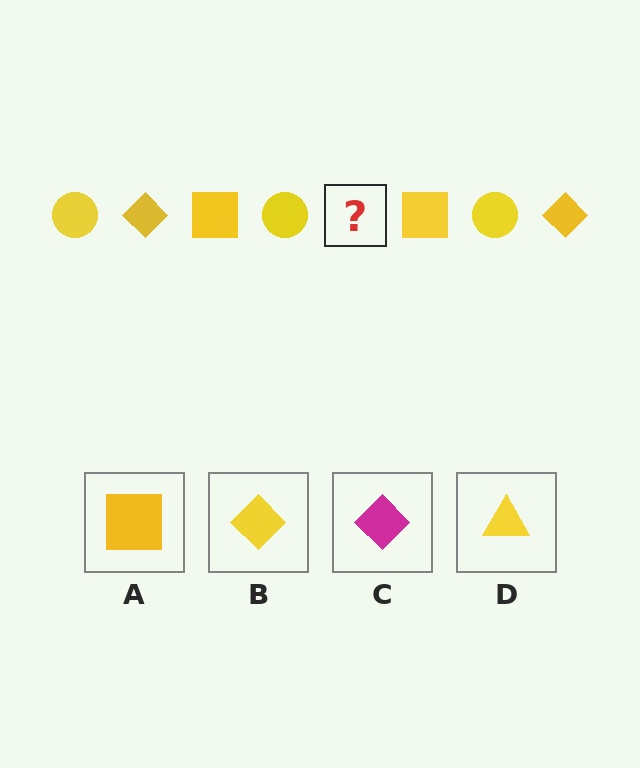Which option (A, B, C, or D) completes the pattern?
B.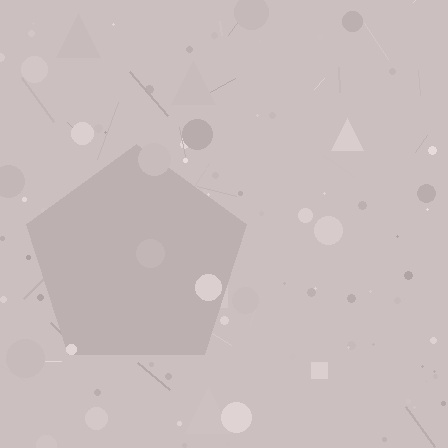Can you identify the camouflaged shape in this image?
The camouflaged shape is a pentagon.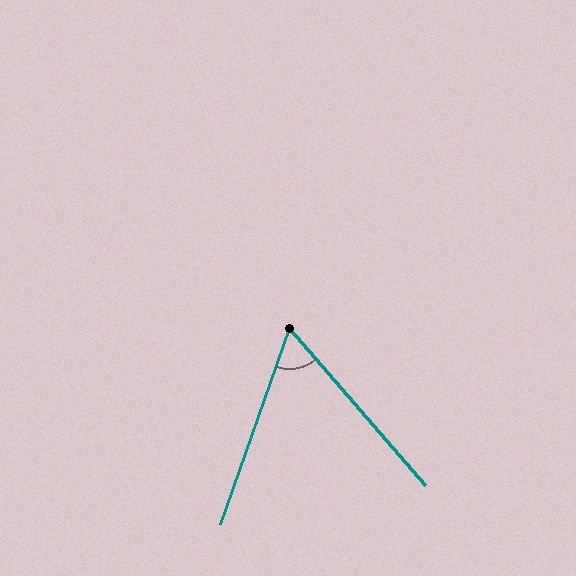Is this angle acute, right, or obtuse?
It is acute.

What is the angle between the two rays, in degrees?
Approximately 60 degrees.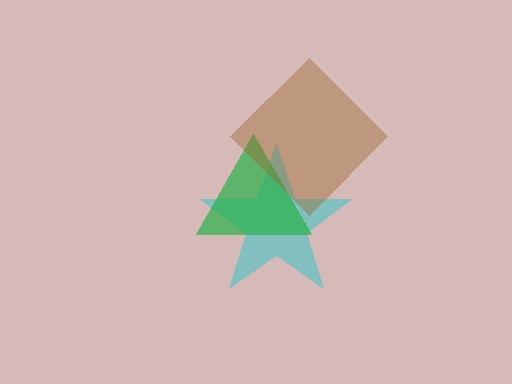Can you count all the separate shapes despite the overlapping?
Yes, there are 3 separate shapes.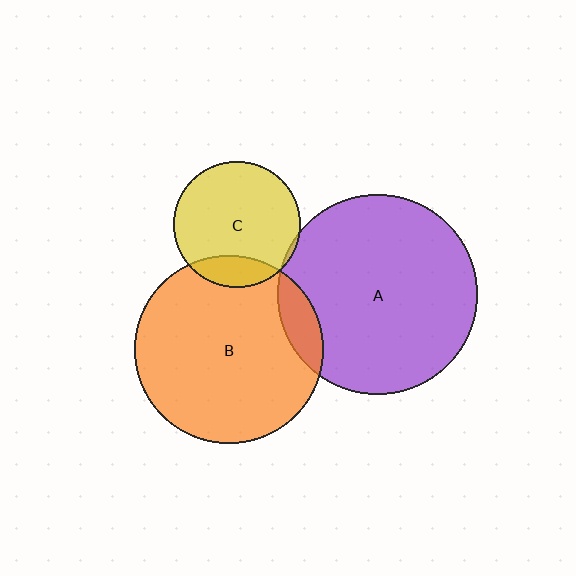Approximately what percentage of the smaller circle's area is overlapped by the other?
Approximately 10%.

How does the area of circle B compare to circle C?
Approximately 2.2 times.